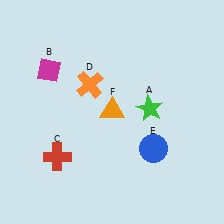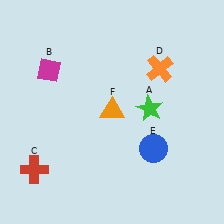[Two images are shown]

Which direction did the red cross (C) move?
The red cross (C) moved left.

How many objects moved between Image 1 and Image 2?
2 objects moved between the two images.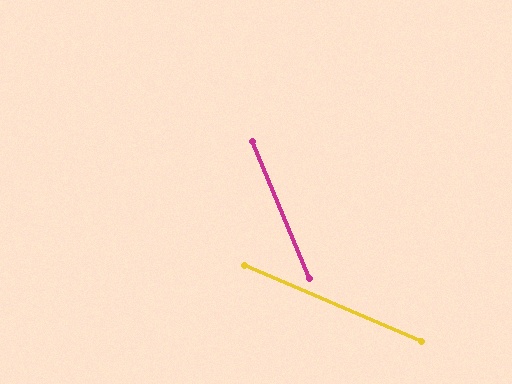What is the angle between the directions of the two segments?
Approximately 44 degrees.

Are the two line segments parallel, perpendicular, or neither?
Neither parallel nor perpendicular — they differ by about 44°.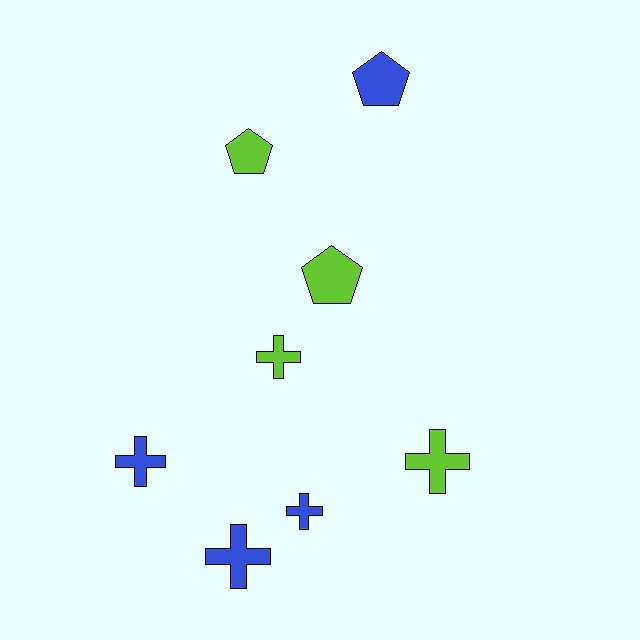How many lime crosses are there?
There are 2 lime crosses.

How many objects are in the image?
There are 8 objects.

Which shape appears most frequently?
Cross, with 5 objects.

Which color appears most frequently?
Blue, with 4 objects.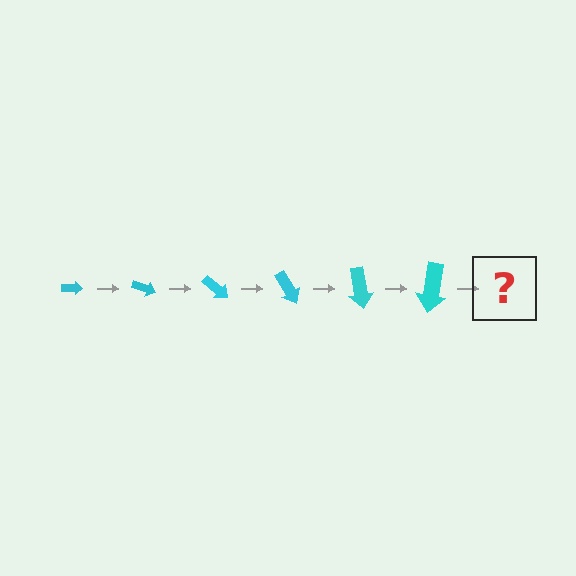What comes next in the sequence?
The next element should be an arrow, larger than the previous one and rotated 120 degrees from the start.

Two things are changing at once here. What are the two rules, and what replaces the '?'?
The two rules are that the arrow grows larger each step and it rotates 20 degrees each step. The '?' should be an arrow, larger than the previous one and rotated 120 degrees from the start.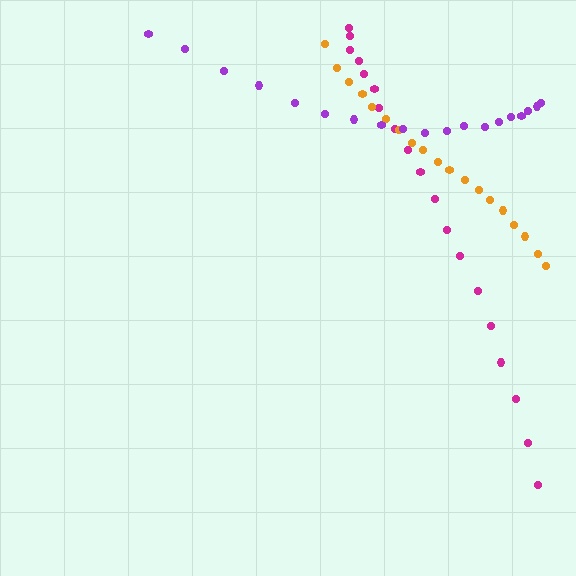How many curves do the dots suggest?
There are 3 distinct paths.